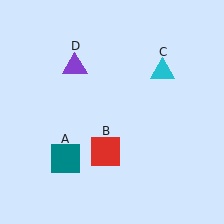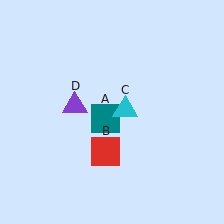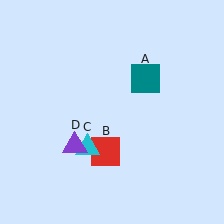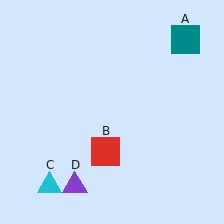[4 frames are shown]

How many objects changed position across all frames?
3 objects changed position: teal square (object A), cyan triangle (object C), purple triangle (object D).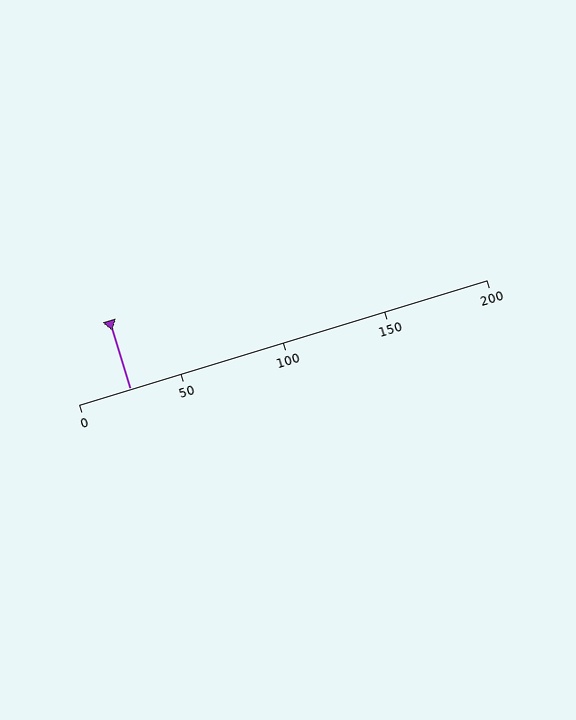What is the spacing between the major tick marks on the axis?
The major ticks are spaced 50 apart.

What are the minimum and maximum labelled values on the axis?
The axis runs from 0 to 200.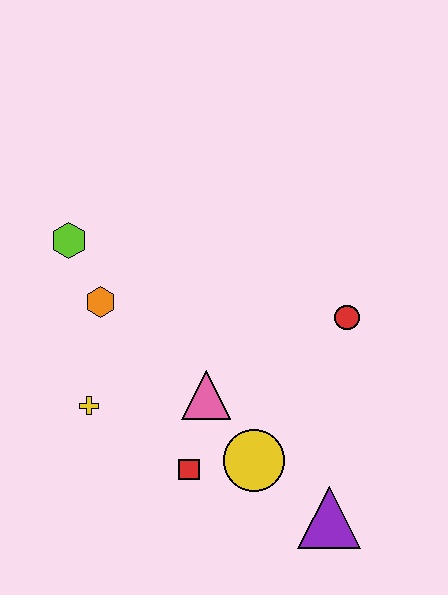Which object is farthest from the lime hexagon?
The purple triangle is farthest from the lime hexagon.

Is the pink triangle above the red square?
Yes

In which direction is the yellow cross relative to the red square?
The yellow cross is to the left of the red square.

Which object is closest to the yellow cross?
The orange hexagon is closest to the yellow cross.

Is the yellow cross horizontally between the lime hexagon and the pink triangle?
Yes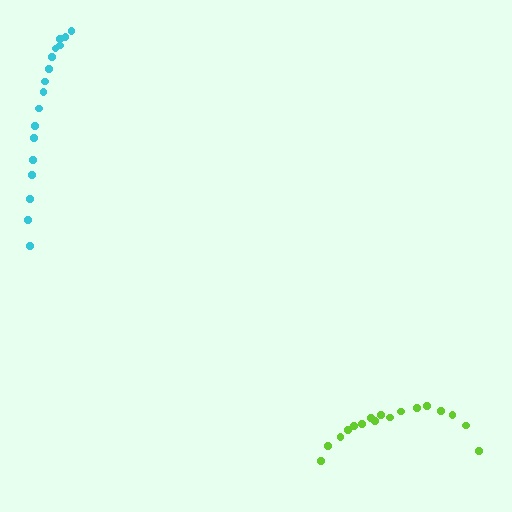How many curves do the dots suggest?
There are 2 distinct paths.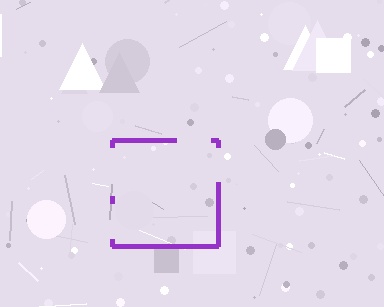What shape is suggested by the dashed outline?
The dashed outline suggests a square.